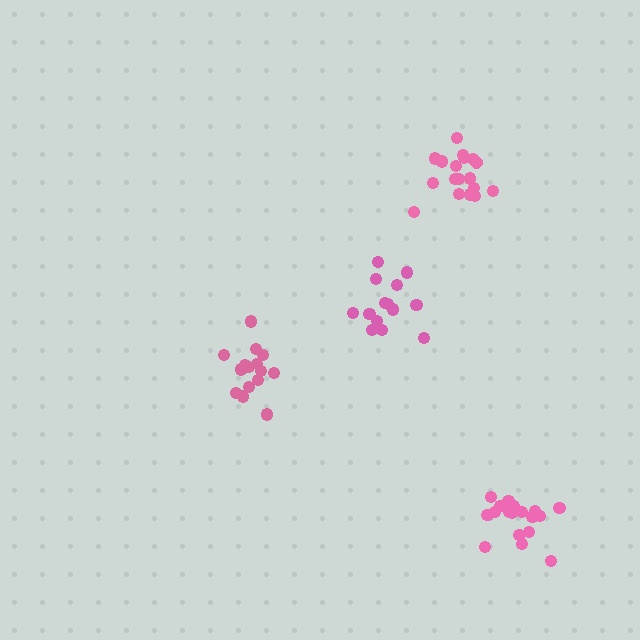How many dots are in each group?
Group 1: 21 dots, Group 2: 15 dots, Group 3: 18 dots, Group 4: 15 dots (69 total).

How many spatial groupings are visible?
There are 4 spatial groupings.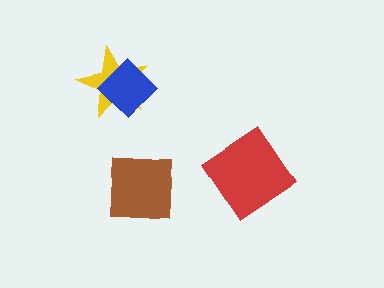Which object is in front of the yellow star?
The blue diamond is in front of the yellow star.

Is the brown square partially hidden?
No, no other shape covers it.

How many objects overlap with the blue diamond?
1 object overlaps with the blue diamond.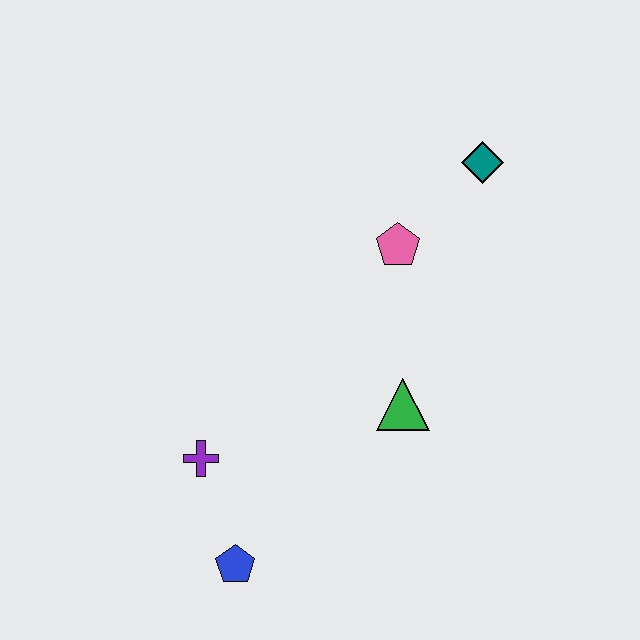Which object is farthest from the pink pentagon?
The blue pentagon is farthest from the pink pentagon.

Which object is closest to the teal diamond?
The pink pentagon is closest to the teal diamond.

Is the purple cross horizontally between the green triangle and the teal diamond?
No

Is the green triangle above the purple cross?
Yes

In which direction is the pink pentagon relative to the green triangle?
The pink pentagon is above the green triangle.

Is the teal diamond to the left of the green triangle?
No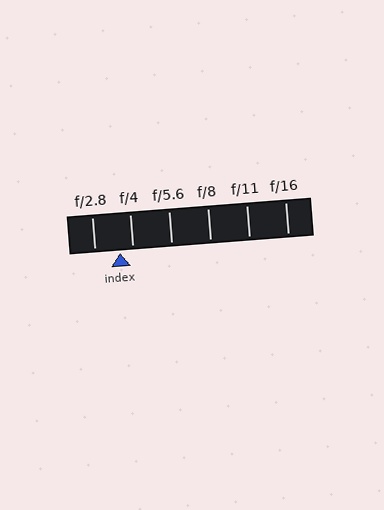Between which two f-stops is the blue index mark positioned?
The index mark is between f/2.8 and f/4.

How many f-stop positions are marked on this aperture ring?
There are 6 f-stop positions marked.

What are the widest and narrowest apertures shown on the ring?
The widest aperture shown is f/2.8 and the narrowest is f/16.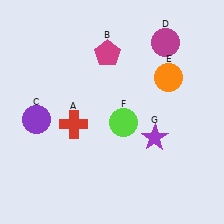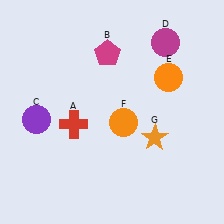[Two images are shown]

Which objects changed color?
F changed from lime to orange. G changed from purple to orange.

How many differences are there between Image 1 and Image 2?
There are 2 differences between the two images.